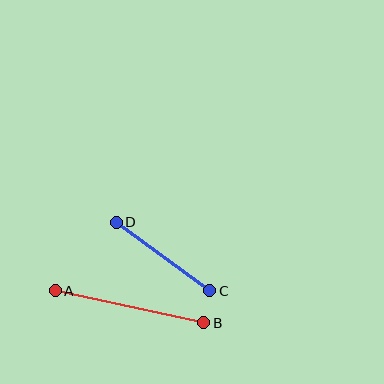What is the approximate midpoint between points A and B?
The midpoint is at approximately (129, 307) pixels.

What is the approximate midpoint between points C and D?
The midpoint is at approximately (163, 257) pixels.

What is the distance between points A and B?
The distance is approximately 152 pixels.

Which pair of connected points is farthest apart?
Points A and B are farthest apart.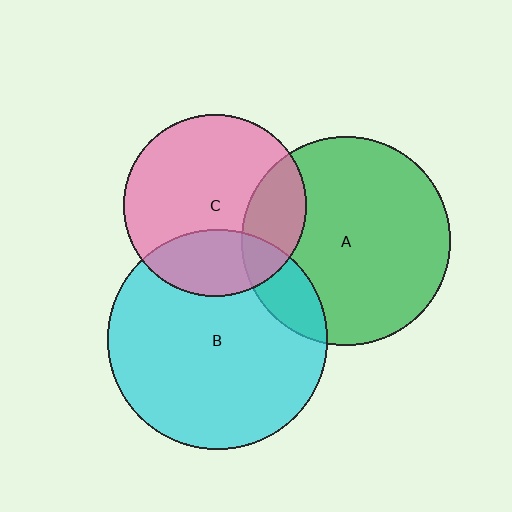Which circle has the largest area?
Circle B (cyan).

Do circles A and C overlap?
Yes.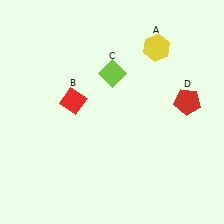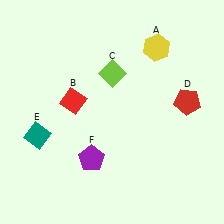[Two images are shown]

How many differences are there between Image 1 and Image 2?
There are 2 differences between the two images.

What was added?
A teal diamond (E), a purple pentagon (F) were added in Image 2.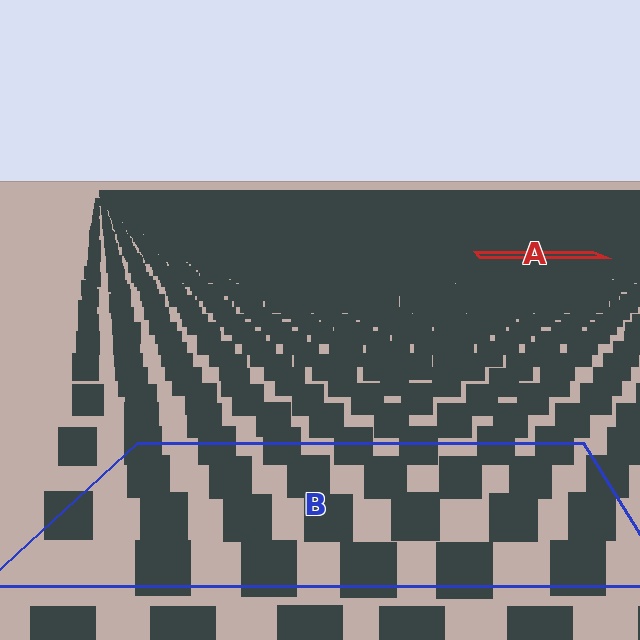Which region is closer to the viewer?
Region B is closer. The texture elements there are larger and more spread out.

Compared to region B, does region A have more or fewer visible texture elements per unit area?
Region A has more texture elements per unit area — they are packed more densely because it is farther away.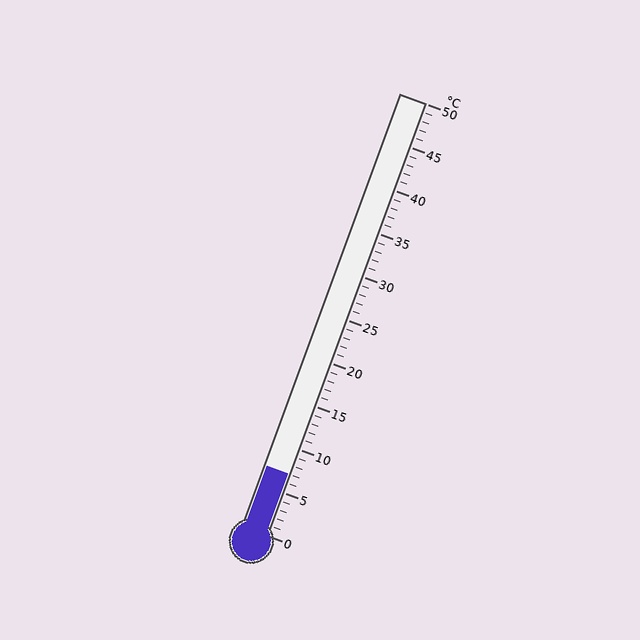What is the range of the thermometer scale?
The thermometer scale ranges from 0°C to 50°C.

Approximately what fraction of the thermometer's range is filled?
The thermometer is filled to approximately 15% of its range.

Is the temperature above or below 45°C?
The temperature is below 45°C.